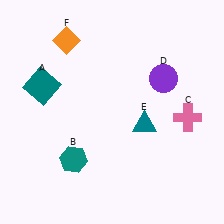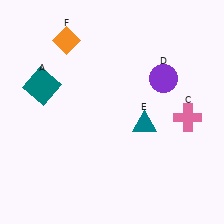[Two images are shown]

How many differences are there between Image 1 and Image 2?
There is 1 difference between the two images.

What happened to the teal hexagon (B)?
The teal hexagon (B) was removed in Image 2. It was in the bottom-left area of Image 1.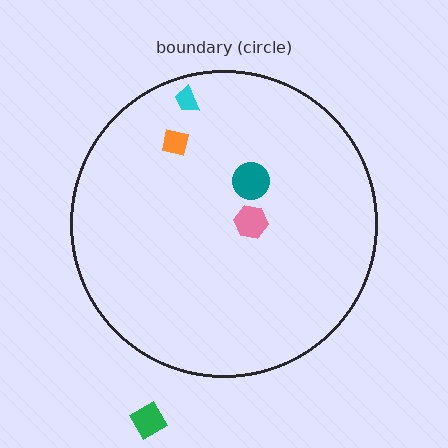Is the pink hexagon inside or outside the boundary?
Inside.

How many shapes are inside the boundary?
4 inside, 1 outside.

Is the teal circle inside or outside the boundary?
Inside.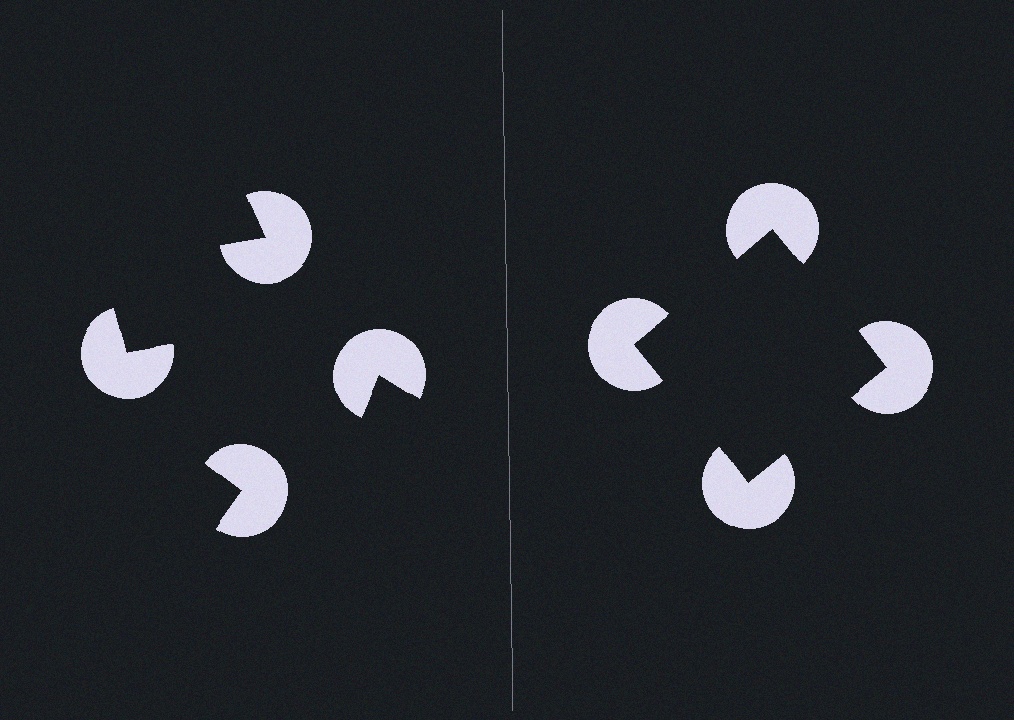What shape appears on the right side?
An illusory square.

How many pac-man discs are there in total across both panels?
8 — 4 on each side.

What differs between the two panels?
The pac-man discs are positioned identically on both sides; only the wedge orientations differ. On the right they align to a square; on the left they are misaligned.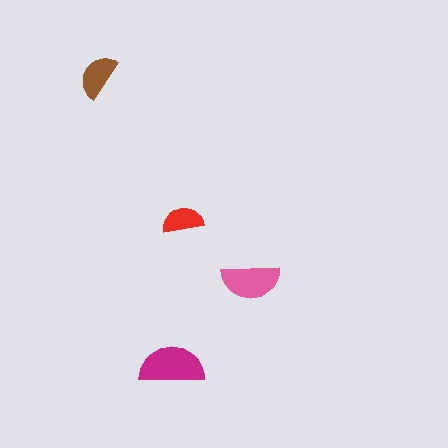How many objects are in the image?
There are 4 objects in the image.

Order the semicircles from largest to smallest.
the magenta one, the pink one, the brown one, the red one.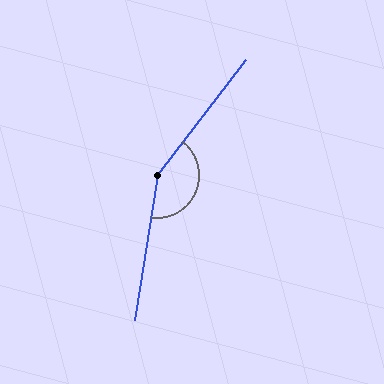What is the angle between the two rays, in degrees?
Approximately 151 degrees.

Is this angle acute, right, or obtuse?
It is obtuse.